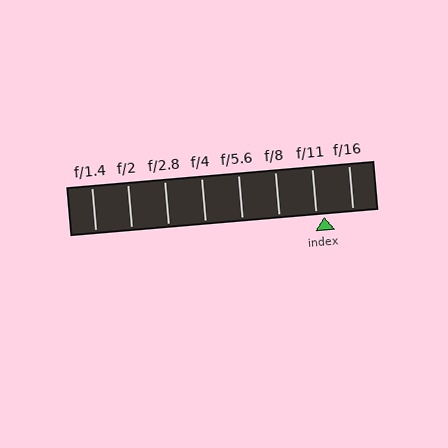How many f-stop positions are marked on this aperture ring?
There are 8 f-stop positions marked.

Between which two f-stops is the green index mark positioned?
The index mark is between f/11 and f/16.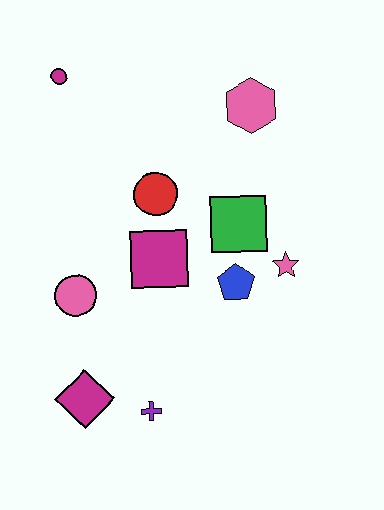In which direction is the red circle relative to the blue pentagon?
The red circle is above the blue pentagon.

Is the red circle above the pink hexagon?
No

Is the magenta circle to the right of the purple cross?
No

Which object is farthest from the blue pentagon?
The magenta circle is farthest from the blue pentagon.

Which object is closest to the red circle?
The magenta square is closest to the red circle.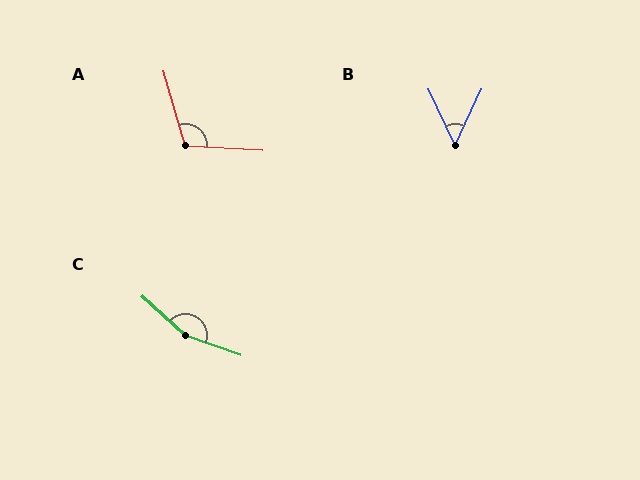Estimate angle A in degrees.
Approximately 110 degrees.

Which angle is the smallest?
B, at approximately 50 degrees.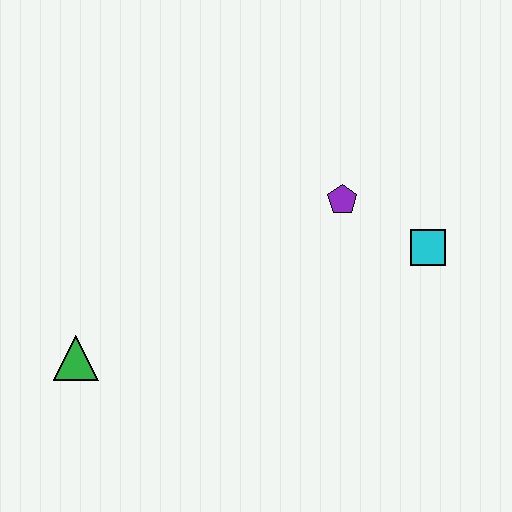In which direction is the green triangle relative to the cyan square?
The green triangle is to the left of the cyan square.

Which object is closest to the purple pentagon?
The cyan square is closest to the purple pentagon.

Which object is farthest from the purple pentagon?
The green triangle is farthest from the purple pentagon.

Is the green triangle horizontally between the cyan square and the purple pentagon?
No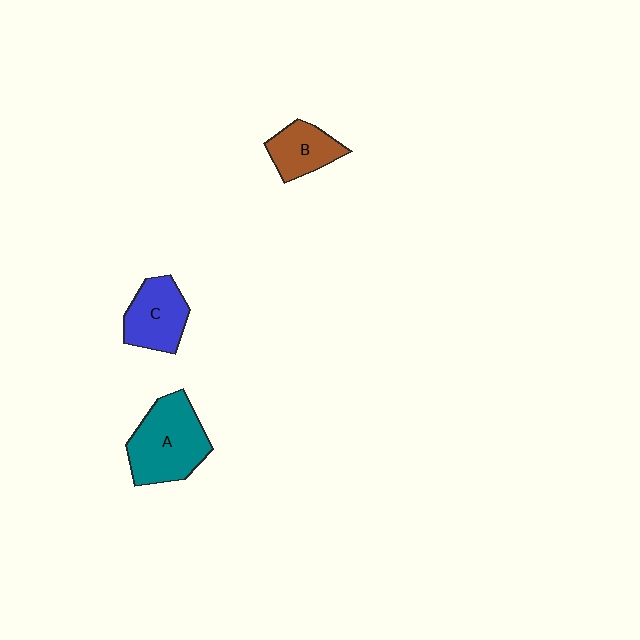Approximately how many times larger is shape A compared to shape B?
Approximately 1.8 times.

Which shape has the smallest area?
Shape B (brown).